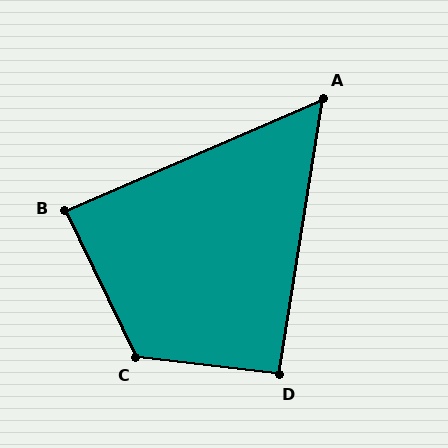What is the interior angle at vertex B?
Approximately 88 degrees (approximately right).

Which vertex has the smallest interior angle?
A, at approximately 58 degrees.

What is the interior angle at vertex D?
Approximately 92 degrees (approximately right).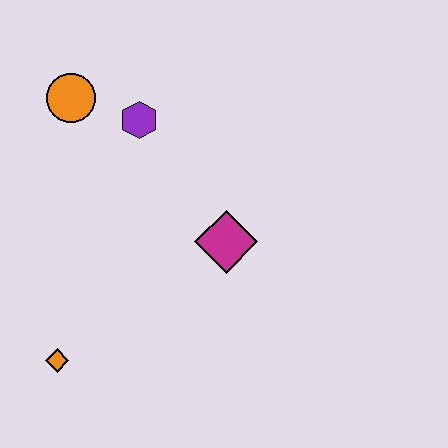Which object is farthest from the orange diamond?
The orange circle is farthest from the orange diamond.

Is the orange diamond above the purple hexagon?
No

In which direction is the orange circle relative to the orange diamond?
The orange circle is above the orange diamond.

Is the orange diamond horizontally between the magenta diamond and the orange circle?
No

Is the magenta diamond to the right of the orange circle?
Yes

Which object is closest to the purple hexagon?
The orange circle is closest to the purple hexagon.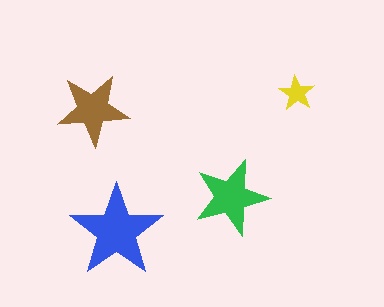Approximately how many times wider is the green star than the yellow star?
About 2 times wider.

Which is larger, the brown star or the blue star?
The blue one.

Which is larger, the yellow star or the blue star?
The blue one.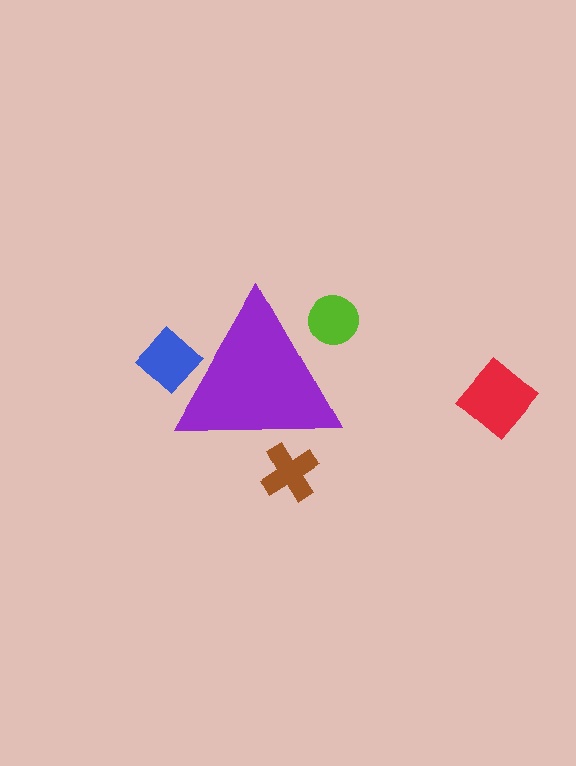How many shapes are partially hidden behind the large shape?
3 shapes are partially hidden.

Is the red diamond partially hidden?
No, the red diamond is fully visible.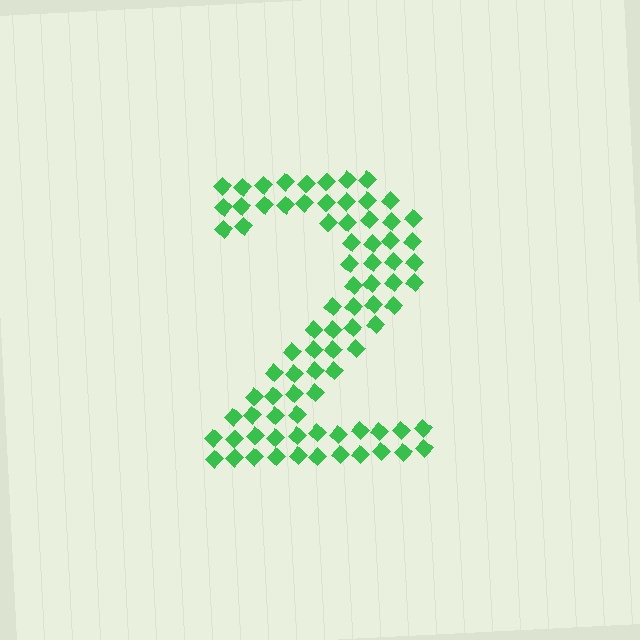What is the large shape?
The large shape is the digit 2.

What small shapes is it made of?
It is made of small diamonds.